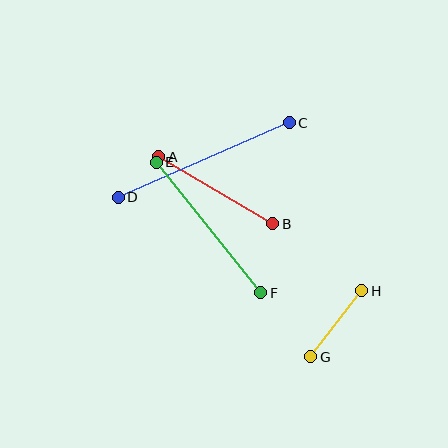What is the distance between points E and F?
The distance is approximately 167 pixels.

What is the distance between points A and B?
The distance is approximately 132 pixels.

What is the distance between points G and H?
The distance is approximately 83 pixels.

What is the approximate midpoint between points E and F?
The midpoint is at approximately (209, 228) pixels.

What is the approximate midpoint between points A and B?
The midpoint is at approximately (216, 190) pixels.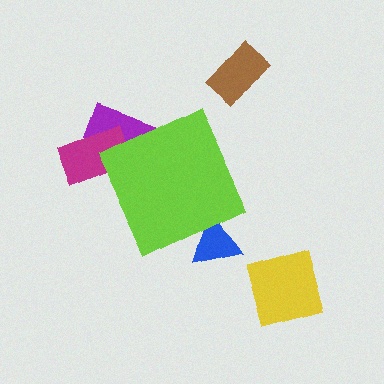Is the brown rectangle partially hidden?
No, the brown rectangle is fully visible.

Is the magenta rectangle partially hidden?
Yes, the magenta rectangle is partially hidden behind the lime diamond.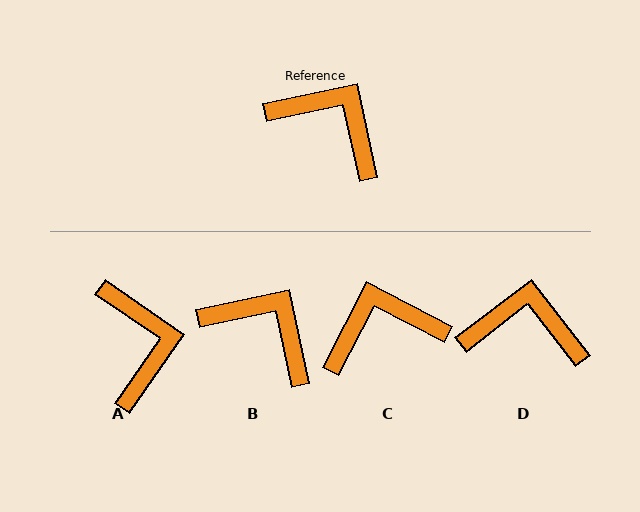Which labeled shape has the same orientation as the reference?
B.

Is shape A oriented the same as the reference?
No, it is off by about 47 degrees.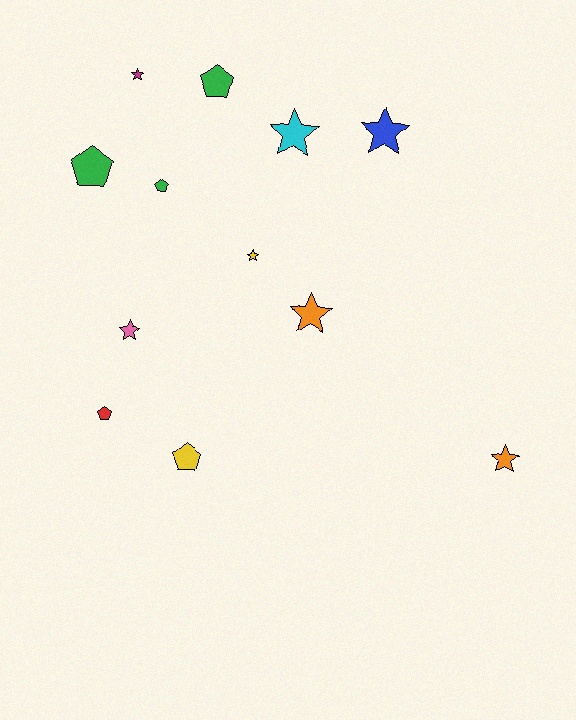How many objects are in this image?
There are 12 objects.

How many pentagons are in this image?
There are 5 pentagons.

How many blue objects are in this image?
There is 1 blue object.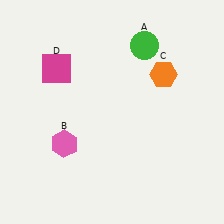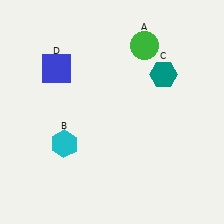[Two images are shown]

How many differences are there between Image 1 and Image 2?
There are 3 differences between the two images.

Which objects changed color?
B changed from pink to cyan. C changed from orange to teal. D changed from magenta to blue.